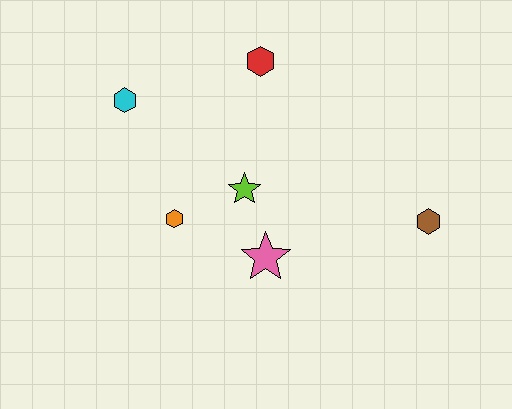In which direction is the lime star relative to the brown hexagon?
The lime star is to the left of the brown hexagon.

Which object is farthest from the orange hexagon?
The brown hexagon is farthest from the orange hexagon.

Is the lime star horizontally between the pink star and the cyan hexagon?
Yes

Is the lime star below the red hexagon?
Yes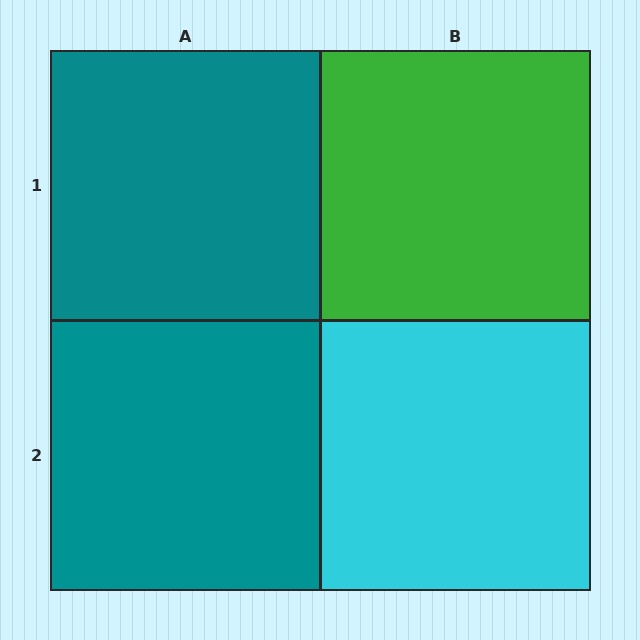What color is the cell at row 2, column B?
Cyan.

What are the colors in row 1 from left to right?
Teal, green.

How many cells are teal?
2 cells are teal.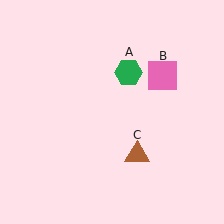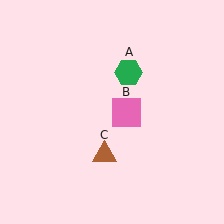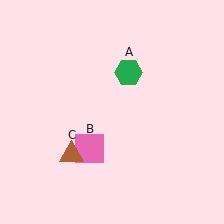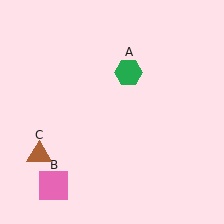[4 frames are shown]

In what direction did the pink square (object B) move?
The pink square (object B) moved down and to the left.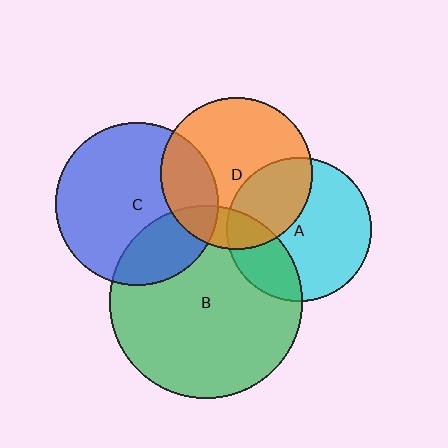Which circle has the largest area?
Circle B (green).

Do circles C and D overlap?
Yes.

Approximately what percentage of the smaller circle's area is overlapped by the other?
Approximately 25%.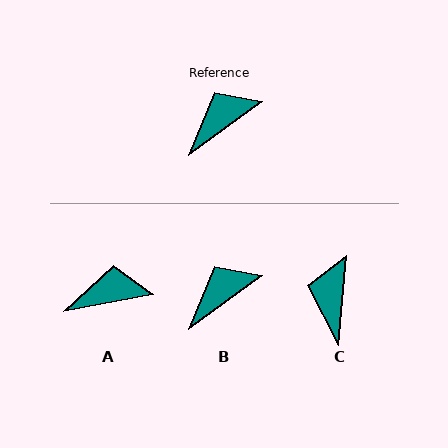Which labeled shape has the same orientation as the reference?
B.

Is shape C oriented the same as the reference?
No, it is off by about 49 degrees.